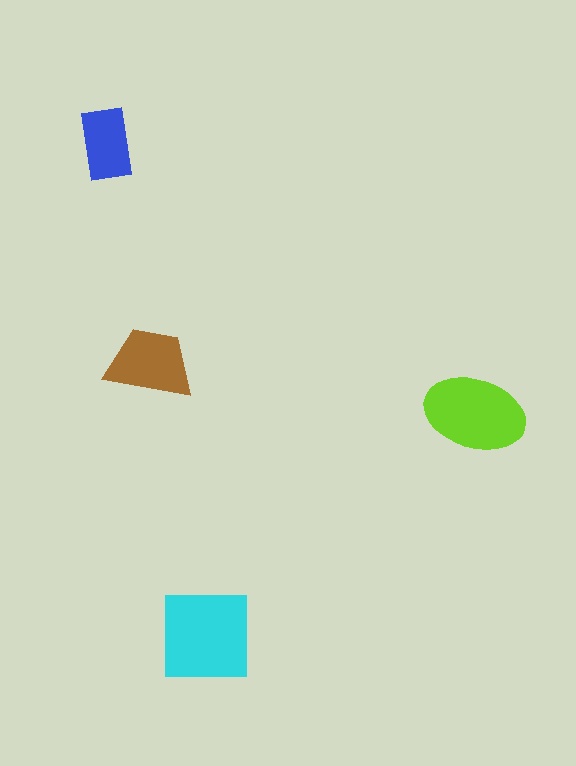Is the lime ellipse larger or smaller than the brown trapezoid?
Larger.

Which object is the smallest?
The blue rectangle.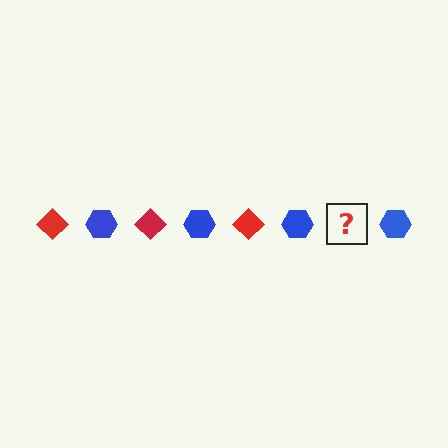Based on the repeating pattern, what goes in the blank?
The blank should be a red diamond.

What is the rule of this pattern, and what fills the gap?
The rule is that the pattern alternates between red diamond and blue hexagon. The gap should be filled with a red diamond.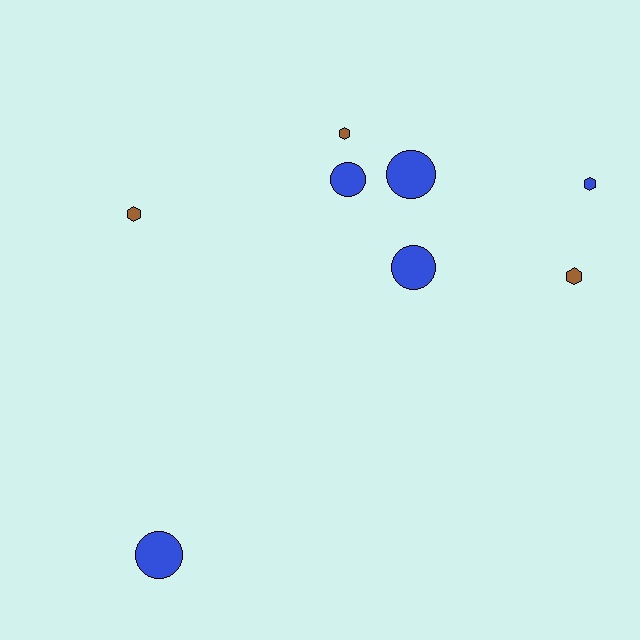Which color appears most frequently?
Blue, with 5 objects.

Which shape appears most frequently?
Circle, with 4 objects.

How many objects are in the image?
There are 8 objects.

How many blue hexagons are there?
There is 1 blue hexagon.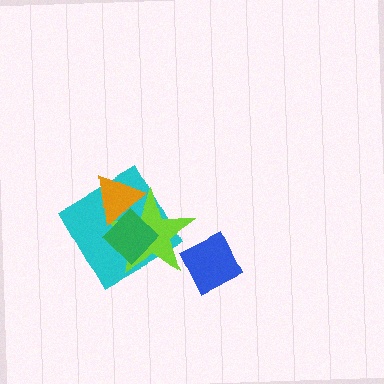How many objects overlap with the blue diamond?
1 object overlaps with the blue diamond.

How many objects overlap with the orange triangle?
3 objects overlap with the orange triangle.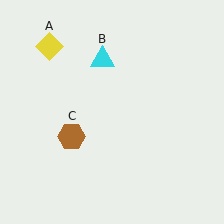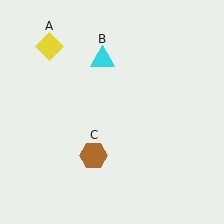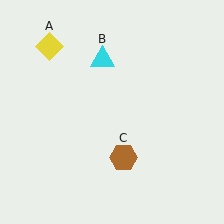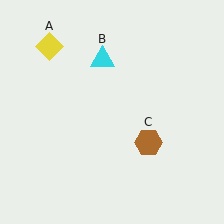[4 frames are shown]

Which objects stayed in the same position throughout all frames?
Yellow diamond (object A) and cyan triangle (object B) remained stationary.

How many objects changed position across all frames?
1 object changed position: brown hexagon (object C).